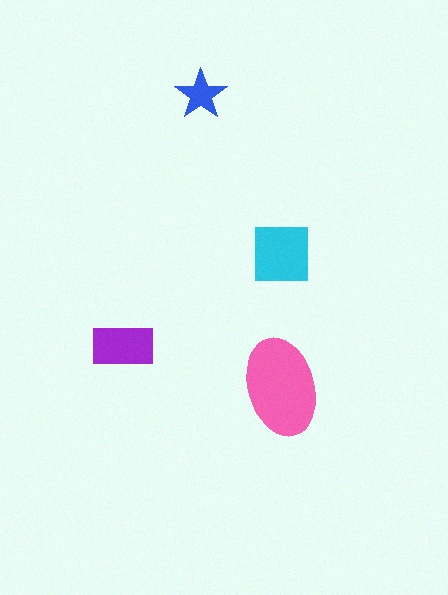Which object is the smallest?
The blue star.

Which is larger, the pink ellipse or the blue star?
The pink ellipse.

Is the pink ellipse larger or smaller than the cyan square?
Larger.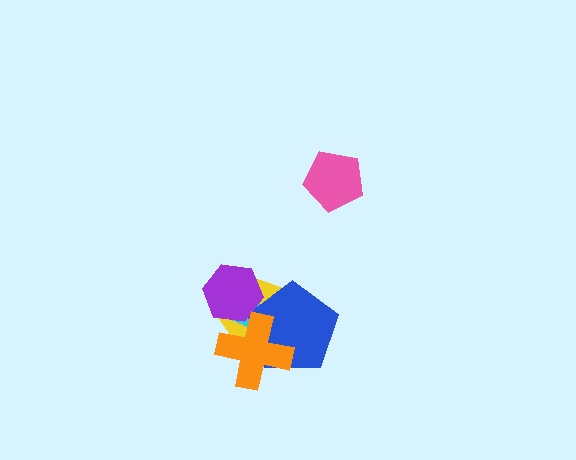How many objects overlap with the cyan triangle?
4 objects overlap with the cyan triangle.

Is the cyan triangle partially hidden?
Yes, it is partially covered by another shape.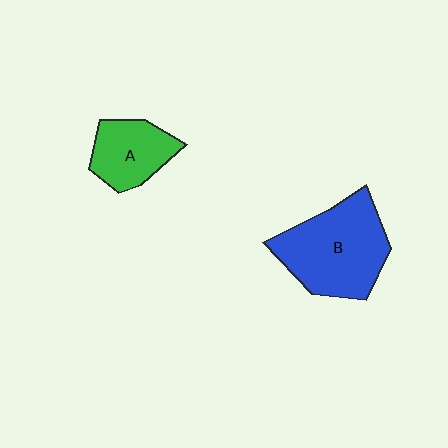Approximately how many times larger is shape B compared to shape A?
Approximately 1.8 times.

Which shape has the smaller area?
Shape A (green).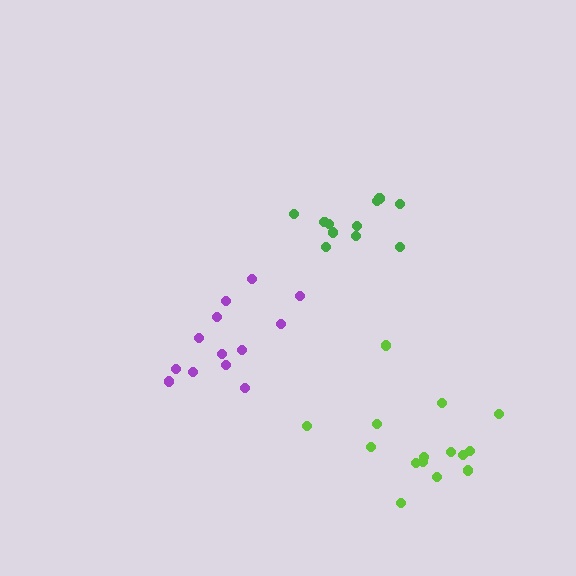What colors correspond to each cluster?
The clusters are colored: purple, green, lime.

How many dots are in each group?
Group 1: 13 dots, Group 2: 11 dots, Group 3: 15 dots (39 total).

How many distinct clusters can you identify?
There are 3 distinct clusters.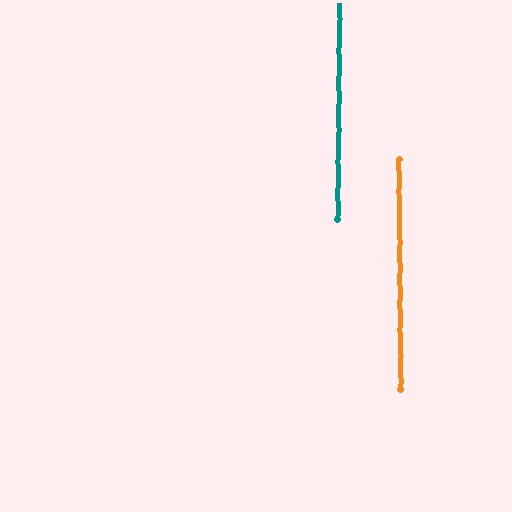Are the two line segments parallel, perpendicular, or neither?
Parallel — their directions differ by only 1.0°.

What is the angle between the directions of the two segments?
Approximately 1 degree.